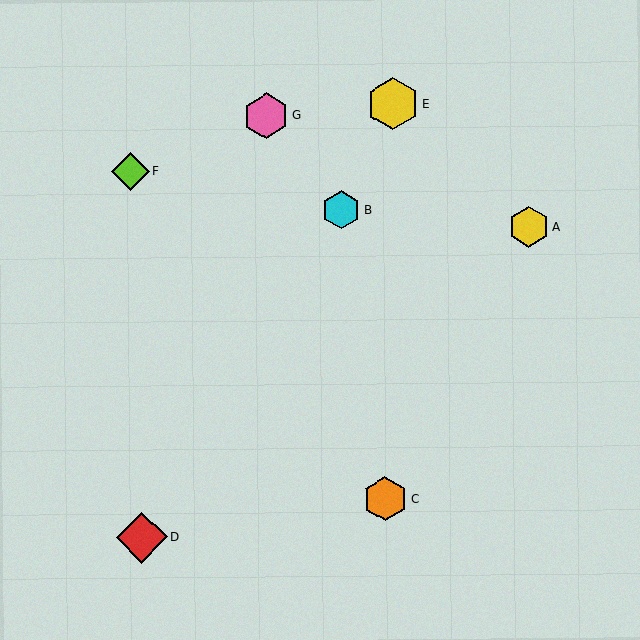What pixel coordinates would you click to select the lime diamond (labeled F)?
Click at (130, 171) to select the lime diamond F.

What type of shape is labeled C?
Shape C is an orange hexagon.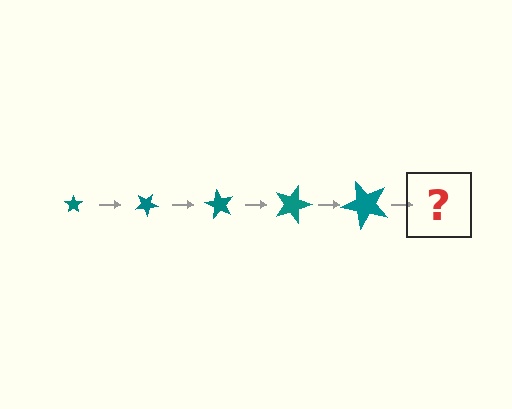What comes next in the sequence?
The next element should be a star, larger than the previous one and rotated 150 degrees from the start.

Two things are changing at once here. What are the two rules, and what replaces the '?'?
The two rules are that the star grows larger each step and it rotates 30 degrees each step. The '?' should be a star, larger than the previous one and rotated 150 degrees from the start.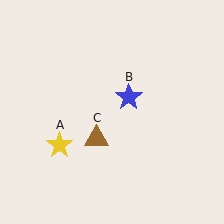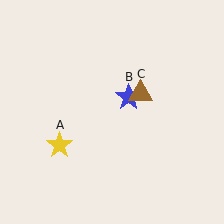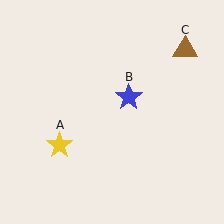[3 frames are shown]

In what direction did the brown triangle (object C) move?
The brown triangle (object C) moved up and to the right.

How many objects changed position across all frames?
1 object changed position: brown triangle (object C).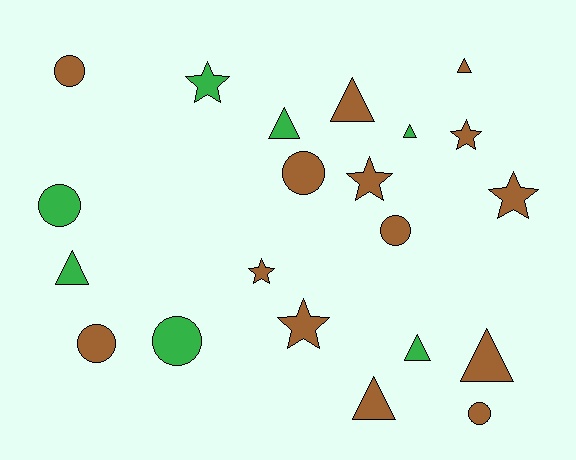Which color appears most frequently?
Brown, with 14 objects.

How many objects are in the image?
There are 21 objects.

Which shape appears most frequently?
Triangle, with 8 objects.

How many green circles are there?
There are 2 green circles.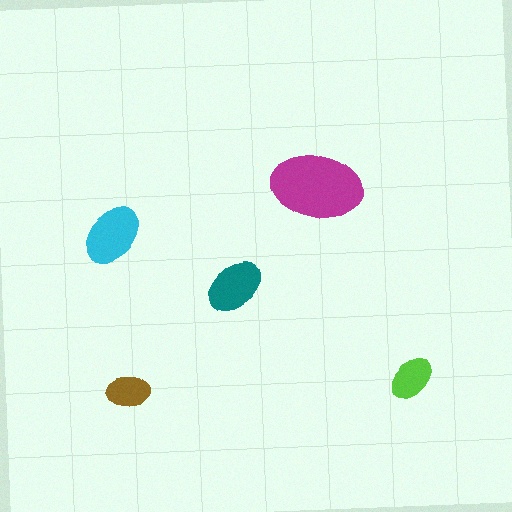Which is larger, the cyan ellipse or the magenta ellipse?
The magenta one.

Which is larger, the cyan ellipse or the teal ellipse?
The cyan one.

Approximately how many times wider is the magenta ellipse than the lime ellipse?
About 2 times wider.